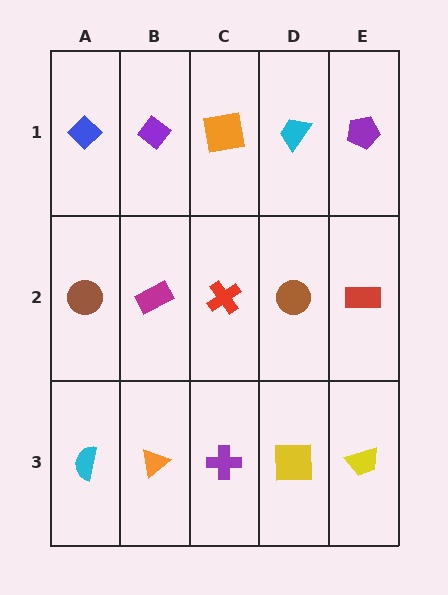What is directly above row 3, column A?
A brown circle.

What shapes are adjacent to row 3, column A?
A brown circle (row 2, column A), an orange triangle (row 3, column B).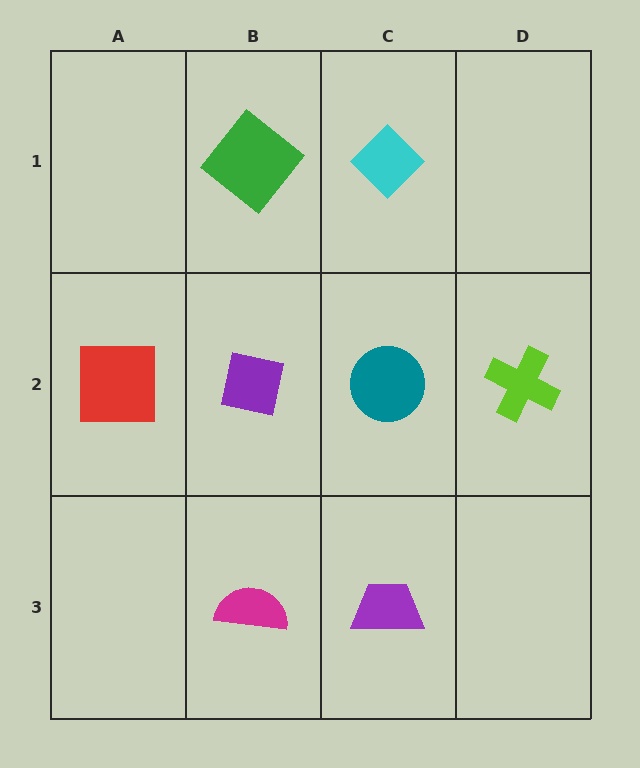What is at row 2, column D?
A lime cross.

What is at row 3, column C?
A purple trapezoid.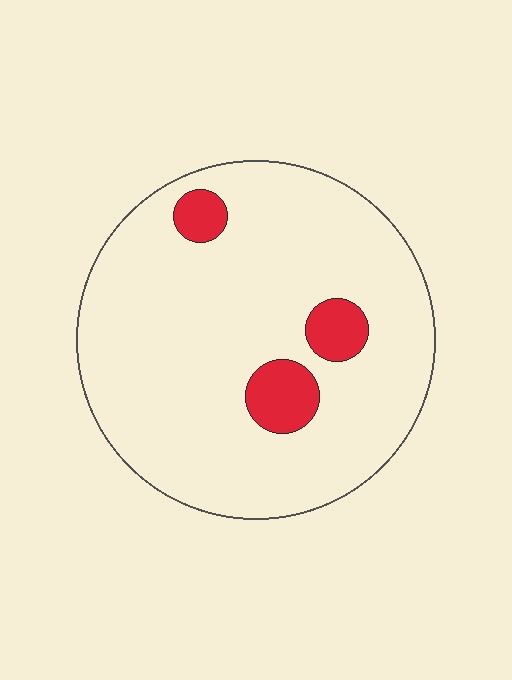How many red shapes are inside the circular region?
3.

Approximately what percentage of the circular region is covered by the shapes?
Approximately 10%.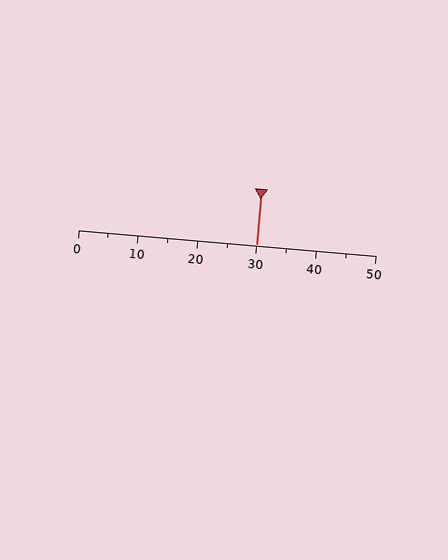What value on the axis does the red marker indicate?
The marker indicates approximately 30.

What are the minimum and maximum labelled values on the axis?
The axis runs from 0 to 50.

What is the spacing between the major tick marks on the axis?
The major ticks are spaced 10 apart.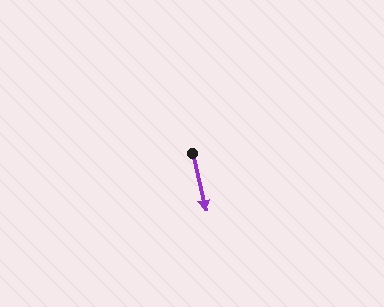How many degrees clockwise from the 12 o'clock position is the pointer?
Approximately 166 degrees.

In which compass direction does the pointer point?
South.